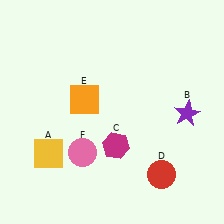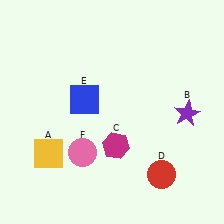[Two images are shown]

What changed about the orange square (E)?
In Image 1, E is orange. In Image 2, it changed to blue.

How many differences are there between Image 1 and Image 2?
There is 1 difference between the two images.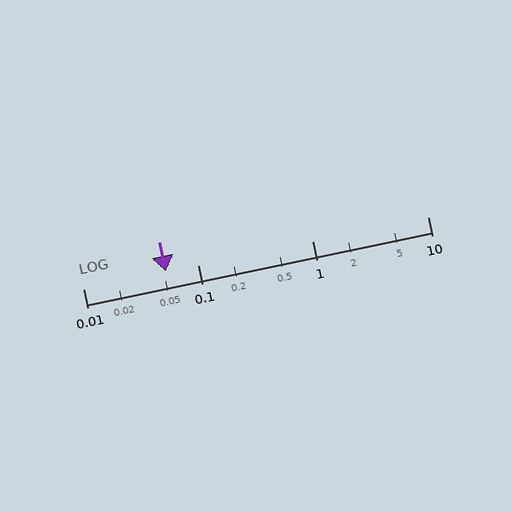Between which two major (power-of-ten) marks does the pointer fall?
The pointer is between 0.01 and 0.1.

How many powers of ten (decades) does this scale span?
The scale spans 3 decades, from 0.01 to 10.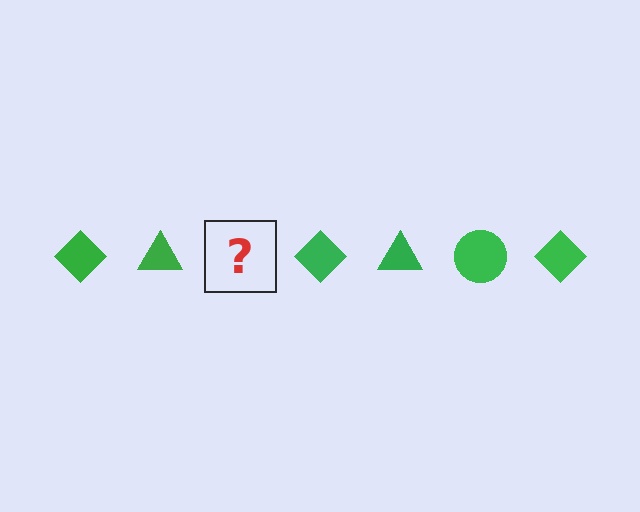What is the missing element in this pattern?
The missing element is a green circle.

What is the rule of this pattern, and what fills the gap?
The rule is that the pattern cycles through diamond, triangle, circle shapes in green. The gap should be filled with a green circle.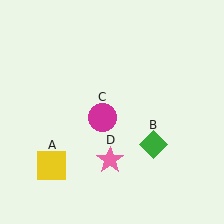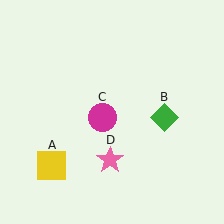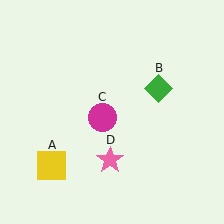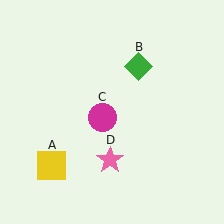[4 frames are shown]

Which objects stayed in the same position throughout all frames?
Yellow square (object A) and magenta circle (object C) and pink star (object D) remained stationary.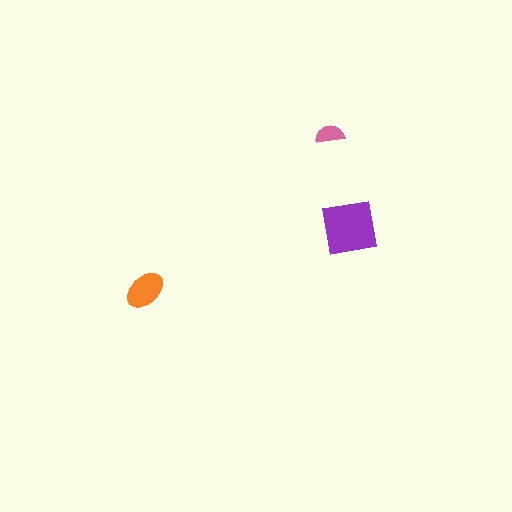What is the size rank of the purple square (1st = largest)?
1st.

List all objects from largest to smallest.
The purple square, the orange ellipse, the pink semicircle.